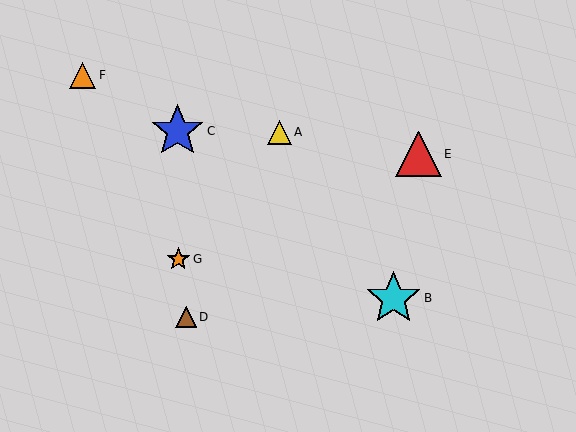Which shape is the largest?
The cyan star (labeled B) is the largest.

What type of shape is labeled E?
Shape E is a red triangle.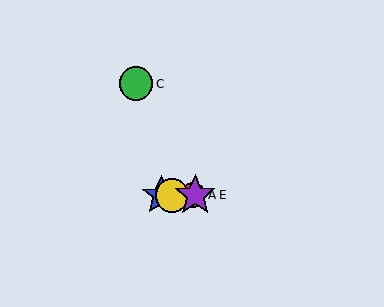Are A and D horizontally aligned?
Yes, both are at y≈195.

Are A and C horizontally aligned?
No, A is at y≈195 and C is at y≈84.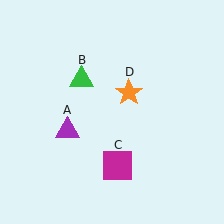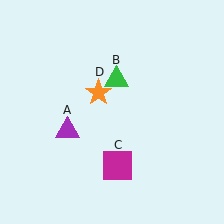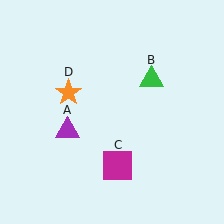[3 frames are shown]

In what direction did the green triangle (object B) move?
The green triangle (object B) moved right.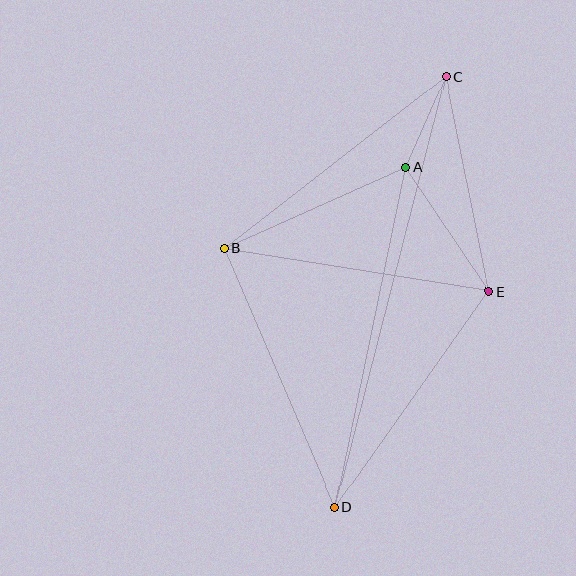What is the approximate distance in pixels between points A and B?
The distance between A and B is approximately 199 pixels.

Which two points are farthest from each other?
Points C and D are farthest from each other.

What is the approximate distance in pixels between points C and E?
The distance between C and E is approximately 218 pixels.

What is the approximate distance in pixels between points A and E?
The distance between A and E is approximately 149 pixels.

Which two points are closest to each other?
Points A and C are closest to each other.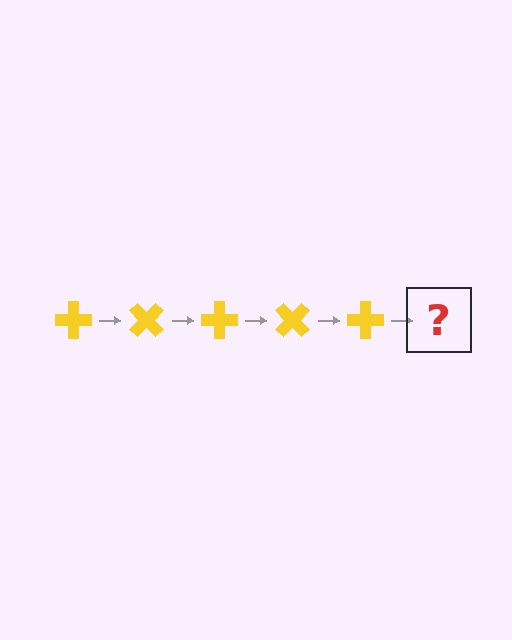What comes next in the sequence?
The next element should be a yellow cross rotated 225 degrees.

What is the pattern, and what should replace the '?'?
The pattern is that the cross rotates 45 degrees each step. The '?' should be a yellow cross rotated 225 degrees.